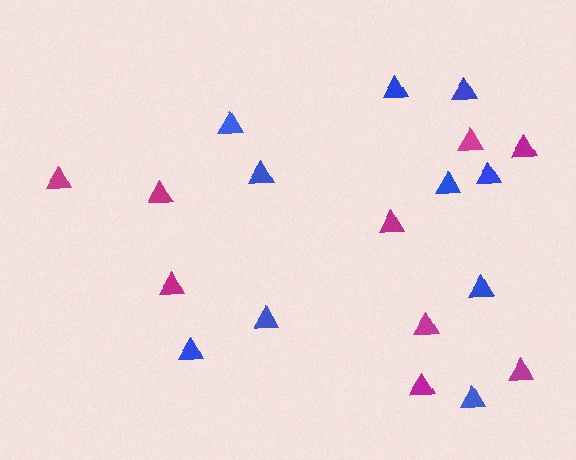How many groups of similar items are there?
There are 2 groups: one group of magenta triangles (9) and one group of blue triangles (10).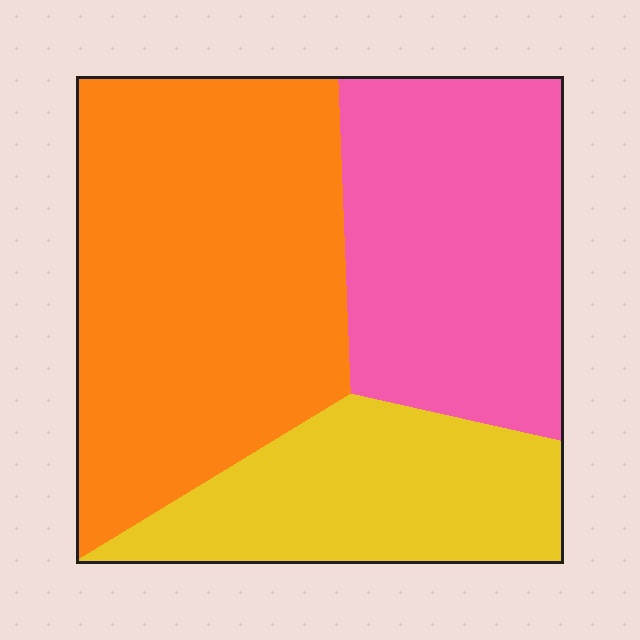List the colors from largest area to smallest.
From largest to smallest: orange, pink, yellow.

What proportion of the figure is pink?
Pink covers 31% of the figure.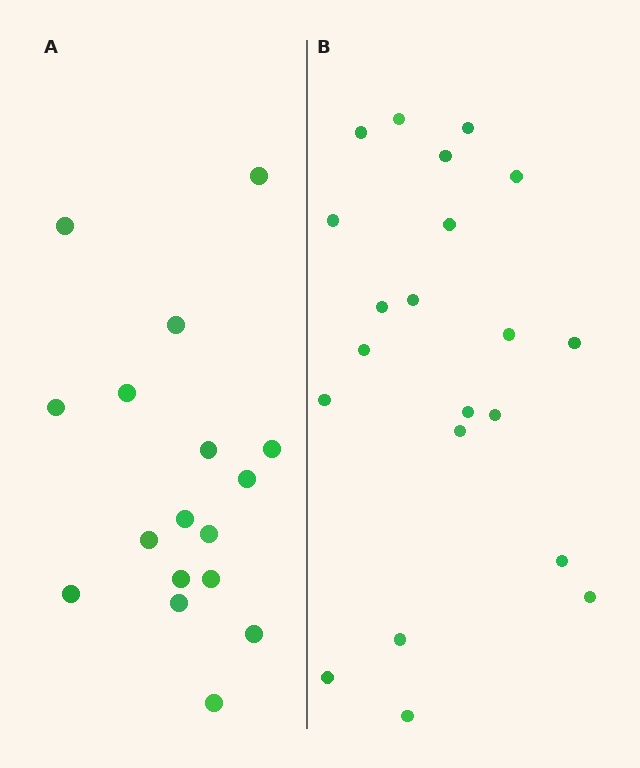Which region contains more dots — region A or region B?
Region B (the right region) has more dots.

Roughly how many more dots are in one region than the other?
Region B has about 4 more dots than region A.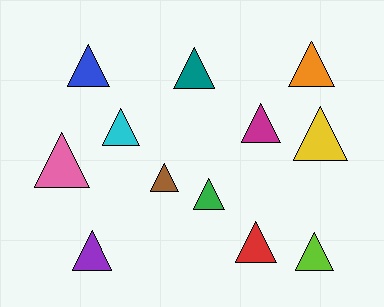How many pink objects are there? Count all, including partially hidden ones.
There is 1 pink object.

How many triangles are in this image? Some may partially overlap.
There are 12 triangles.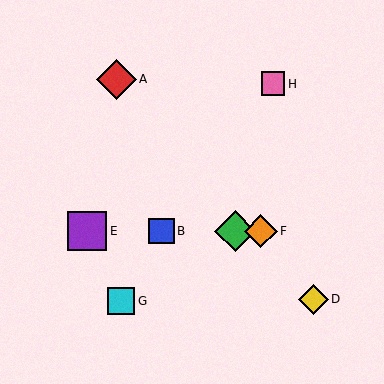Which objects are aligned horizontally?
Objects B, C, E, F are aligned horizontally.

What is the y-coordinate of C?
Object C is at y≈231.